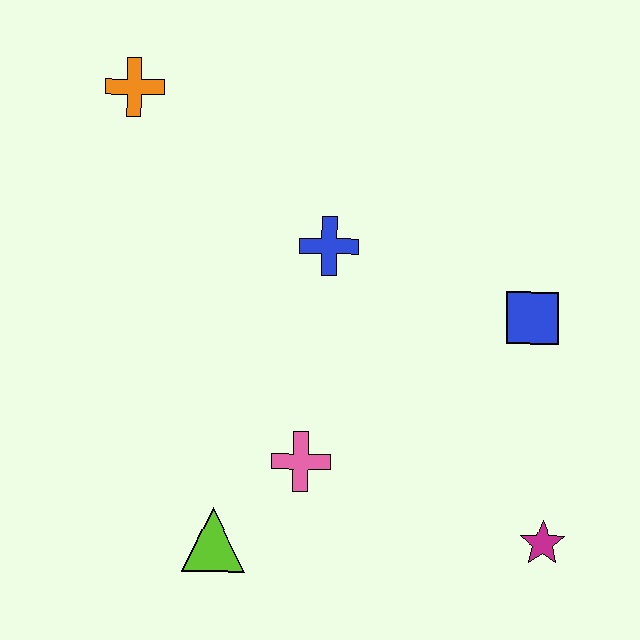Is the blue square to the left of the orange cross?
No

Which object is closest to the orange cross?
The blue cross is closest to the orange cross.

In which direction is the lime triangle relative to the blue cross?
The lime triangle is below the blue cross.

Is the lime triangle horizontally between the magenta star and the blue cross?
No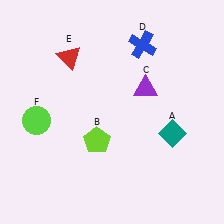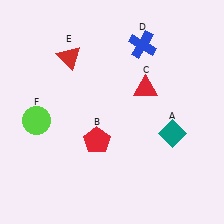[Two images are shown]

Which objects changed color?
B changed from lime to red. C changed from purple to red.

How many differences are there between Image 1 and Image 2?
There are 2 differences between the two images.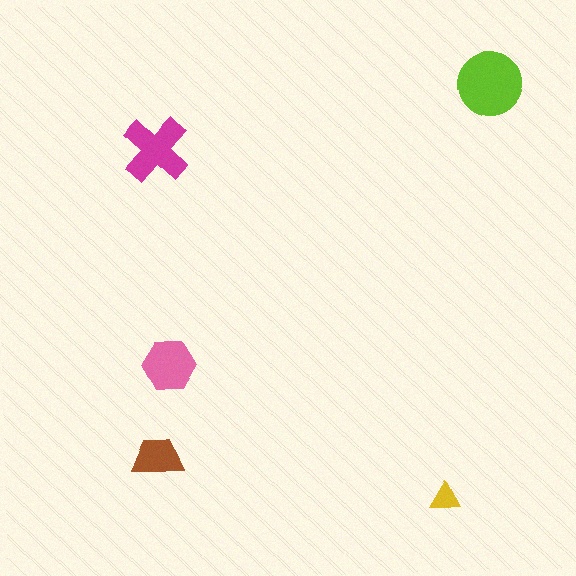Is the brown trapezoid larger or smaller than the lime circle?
Smaller.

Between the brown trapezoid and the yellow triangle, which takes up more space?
The brown trapezoid.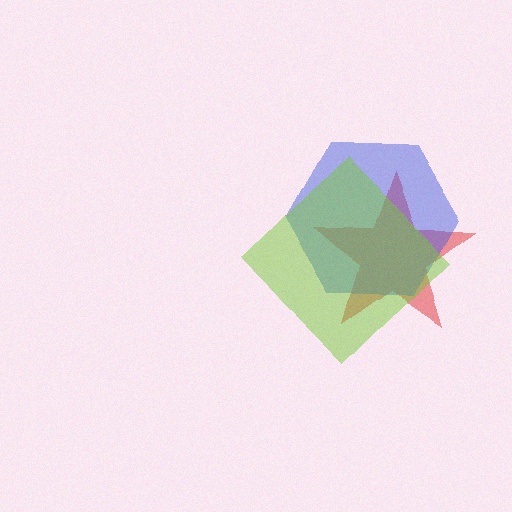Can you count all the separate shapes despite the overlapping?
Yes, there are 3 separate shapes.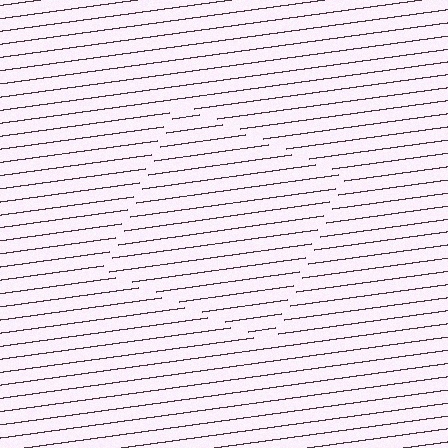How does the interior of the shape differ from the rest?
The interior of the shape contains the same grating, shifted by half a period — the contour is defined by the phase discontinuity where line-ends from the inner and outer gratings abut.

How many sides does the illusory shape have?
4 sides — the line-ends trace a square.